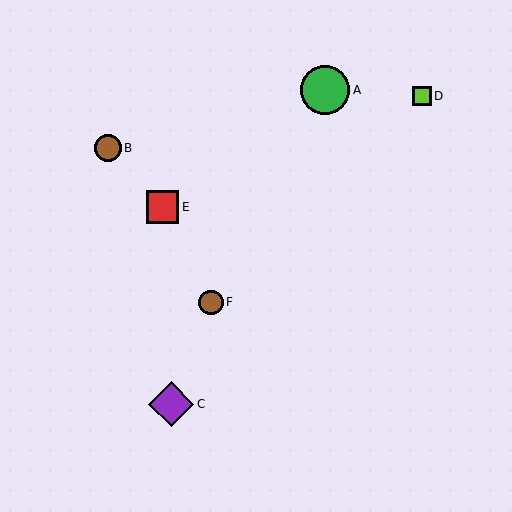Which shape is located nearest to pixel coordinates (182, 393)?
The purple diamond (labeled C) at (171, 404) is nearest to that location.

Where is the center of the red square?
The center of the red square is at (163, 207).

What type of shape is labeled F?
Shape F is a brown circle.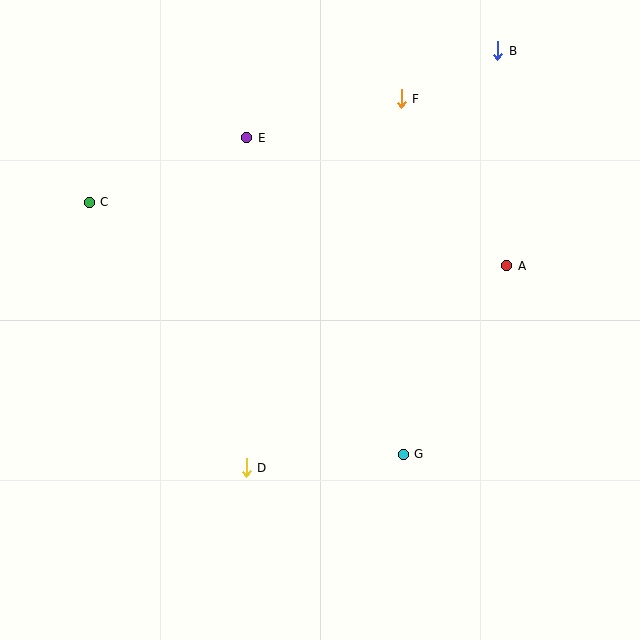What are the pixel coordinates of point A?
Point A is at (507, 266).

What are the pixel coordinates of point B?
Point B is at (498, 51).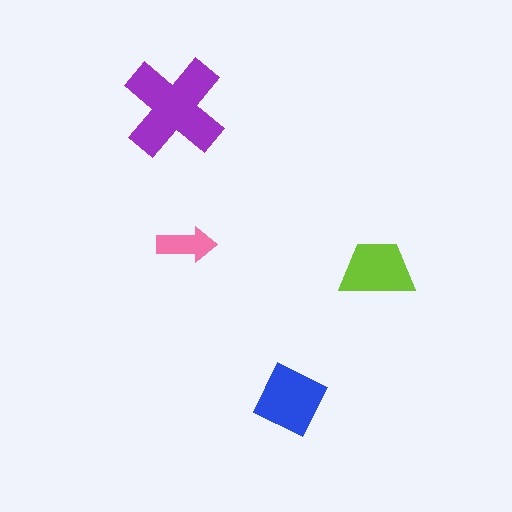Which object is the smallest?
The pink arrow.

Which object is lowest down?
The blue square is bottommost.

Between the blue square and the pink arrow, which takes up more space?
The blue square.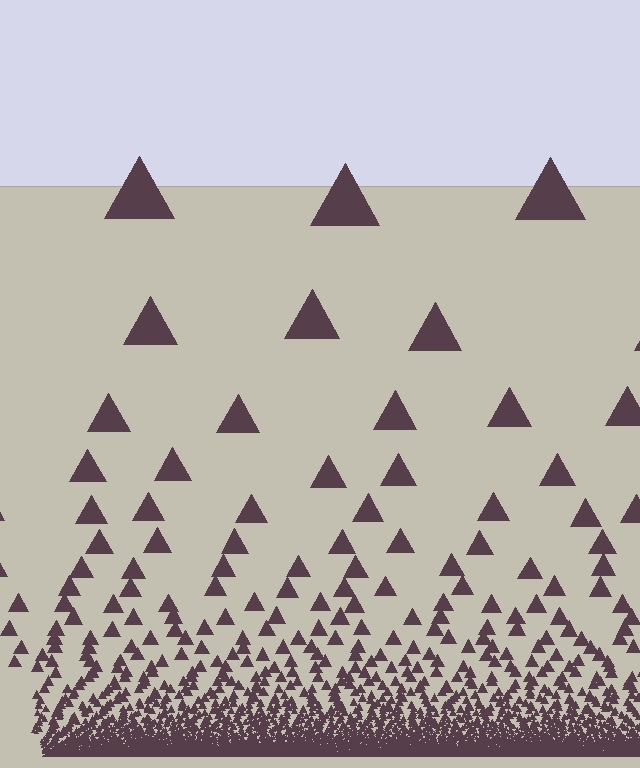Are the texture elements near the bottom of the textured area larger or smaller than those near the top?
Smaller. The gradient is inverted — elements near the bottom are smaller and denser.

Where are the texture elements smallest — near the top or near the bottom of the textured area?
Near the bottom.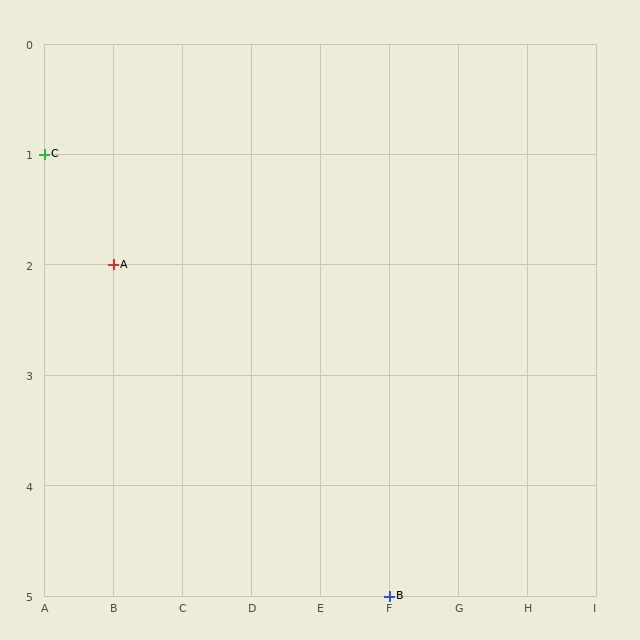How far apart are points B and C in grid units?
Points B and C are 5 columns and 4 rows apart (about 6.4 grid units diagonally).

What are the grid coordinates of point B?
Point B is at grid coordinates (F, 5).